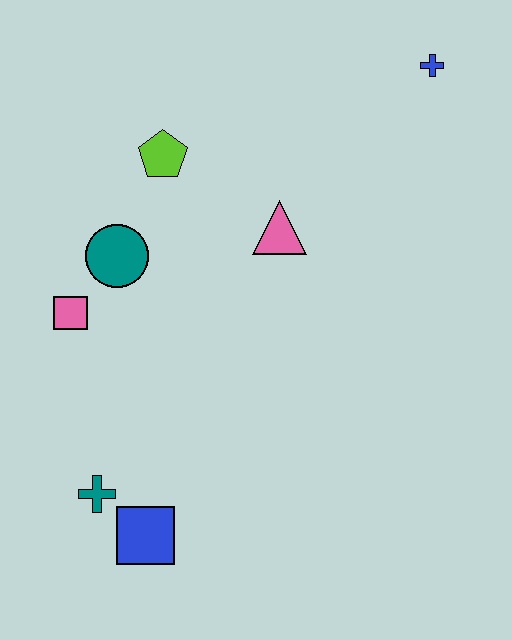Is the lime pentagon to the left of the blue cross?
Yes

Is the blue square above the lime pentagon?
No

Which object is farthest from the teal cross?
The blue cross is farthest from the teal cross.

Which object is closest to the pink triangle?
The lime pentagon is closest to the pink triangle.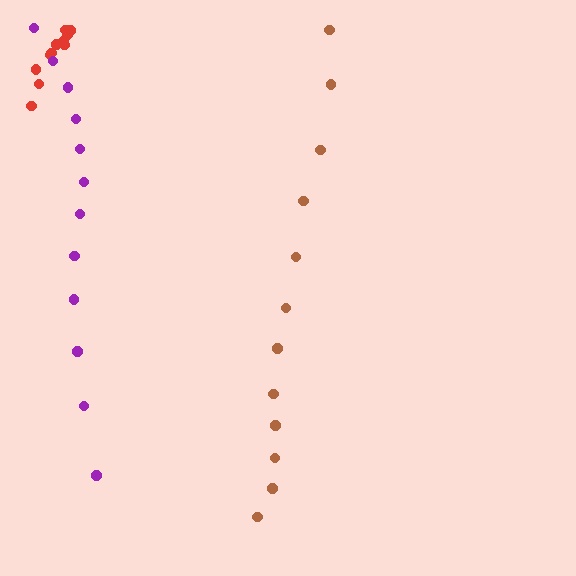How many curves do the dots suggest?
There are 3 distinct paths.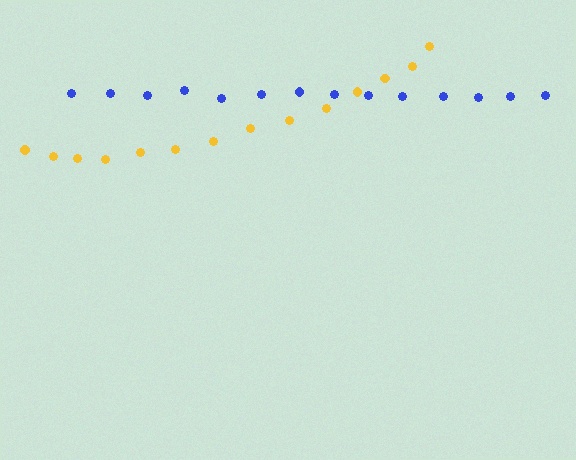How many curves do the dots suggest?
There are 2 distinct paths.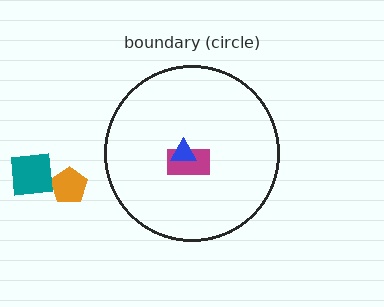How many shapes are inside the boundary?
2 inside, 2 outside.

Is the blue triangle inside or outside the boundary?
Inside.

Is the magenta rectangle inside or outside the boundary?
Inside.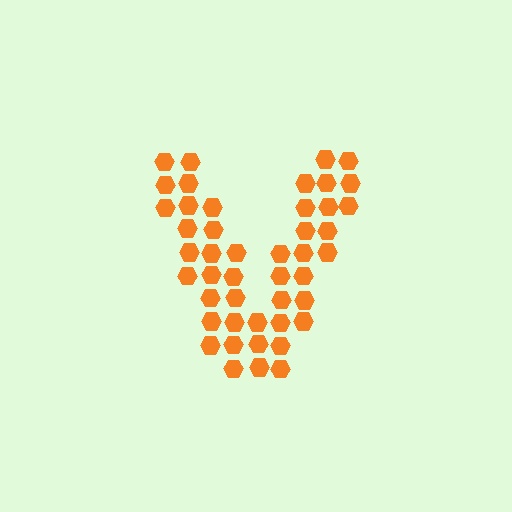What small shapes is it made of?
It is made of small hexagons.